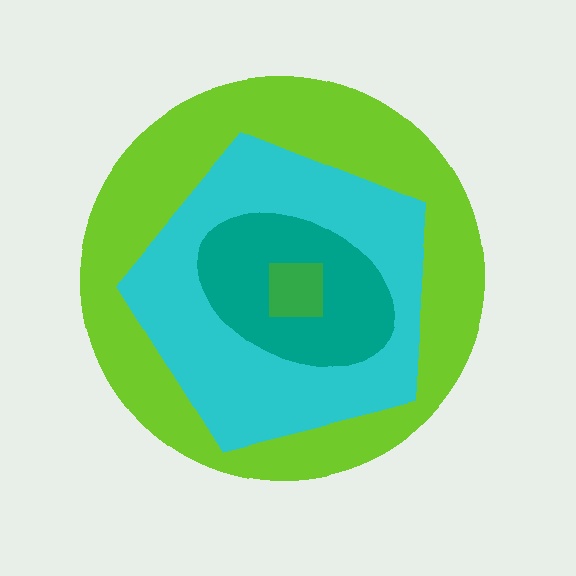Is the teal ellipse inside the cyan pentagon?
Yes.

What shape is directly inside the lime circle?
The cyan pentagon.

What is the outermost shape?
The lime circle.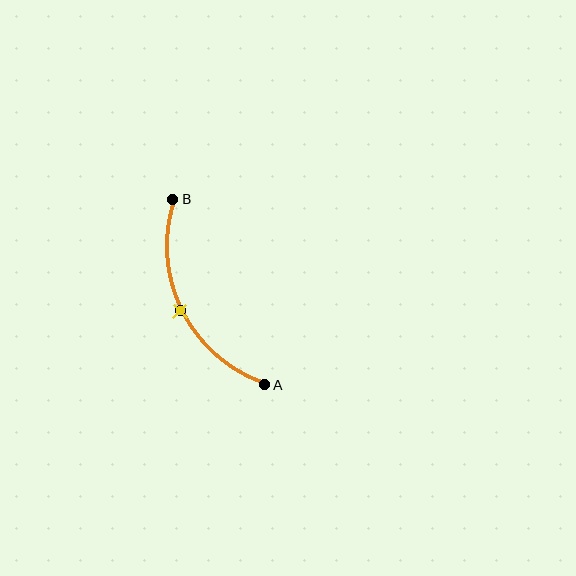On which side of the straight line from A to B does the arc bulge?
The arc bulges to the left of the straight line connecting A and B.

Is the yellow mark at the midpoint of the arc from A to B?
Yes. The yellow mark lies on the arc at equal arc-length from both A and B — it is the arc midpoint.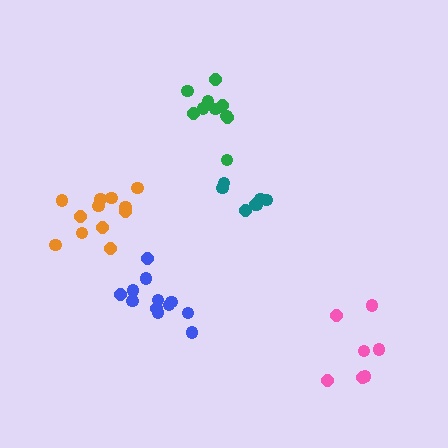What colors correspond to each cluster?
The clusters are colored: teal, orange, blue, pink, green.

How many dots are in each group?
Group 1: 7 dots, Group 2: 12 dots, Group 3: 12 dots, Group 4: 7 dots, Group 5: 10 dots (48 total).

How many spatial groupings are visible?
There are 5 spatial groupings.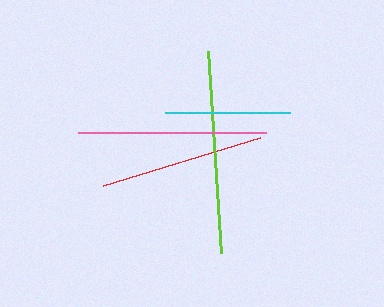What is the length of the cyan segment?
The cyan segment is approximately 124 pixels long.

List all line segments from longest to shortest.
From longest to shortest: lime, pink, red, cyan.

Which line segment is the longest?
The lime line is the longest at approximately 203 pixels.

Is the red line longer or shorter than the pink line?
The pink line is longer than the red line.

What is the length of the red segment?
The red segment is approximately 165 pixels long.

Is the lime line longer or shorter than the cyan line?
The lime line is longer than the cyan line.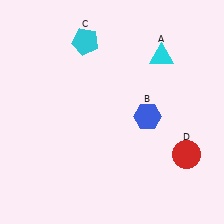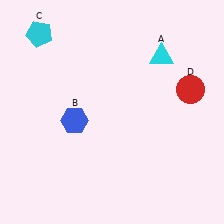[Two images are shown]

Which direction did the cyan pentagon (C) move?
The cyan pentagon (C) moved left.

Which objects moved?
The objects that moved are: the blue hexagon (B), the cyan pentagon (C), the red circle (D).